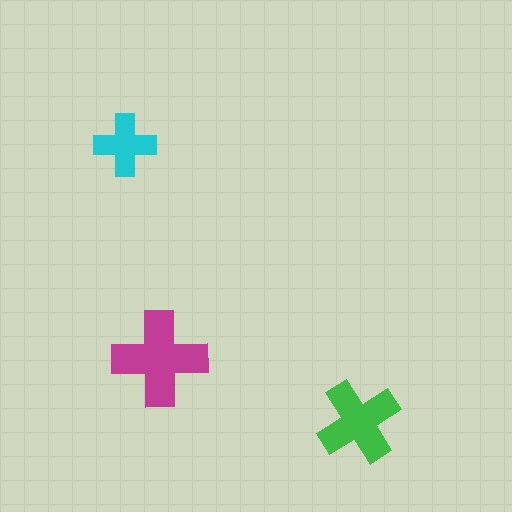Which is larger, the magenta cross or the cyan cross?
The magenta one.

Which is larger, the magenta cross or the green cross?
The magenta one.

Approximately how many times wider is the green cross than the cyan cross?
About 1.5 times wider.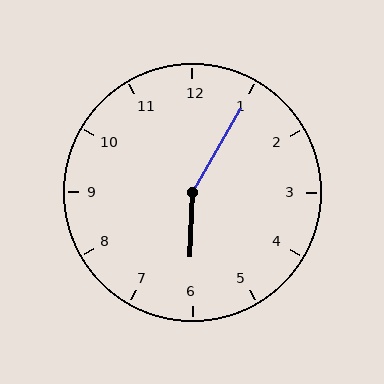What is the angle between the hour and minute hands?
Approximately 152 degrees.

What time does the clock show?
6:05.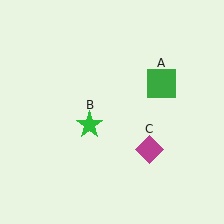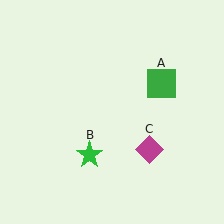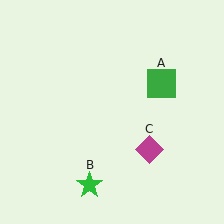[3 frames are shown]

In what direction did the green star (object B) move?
The green star (object B) moved down.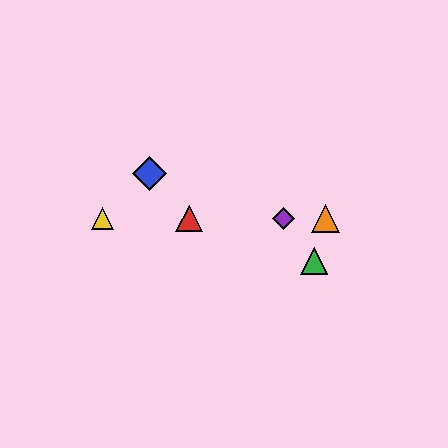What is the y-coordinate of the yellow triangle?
The yellow triangle is at y≈219.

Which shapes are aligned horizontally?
The red triangle, the yellow triangle, the purple diamond, the orange triangle are aligned horizontally.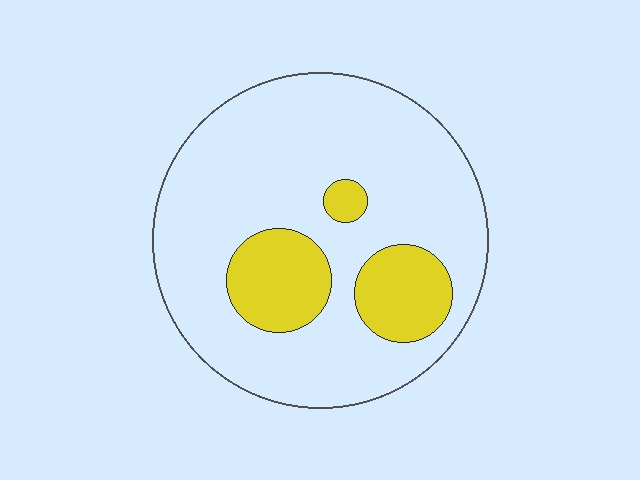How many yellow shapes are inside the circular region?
3.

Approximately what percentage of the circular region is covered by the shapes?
Approximately 20%.